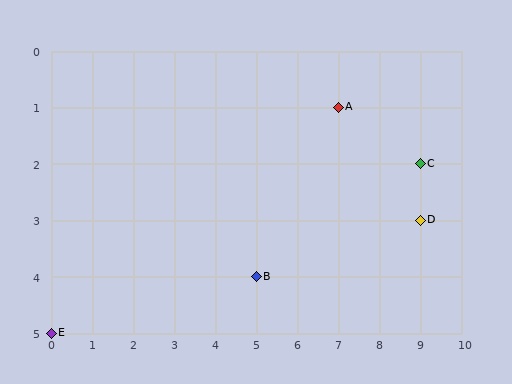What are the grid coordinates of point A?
Point A is at grid coordinates (7, 1).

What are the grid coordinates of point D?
Point D is at grid coordinates (9, 3).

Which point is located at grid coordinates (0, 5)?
Point E is at (0, 5).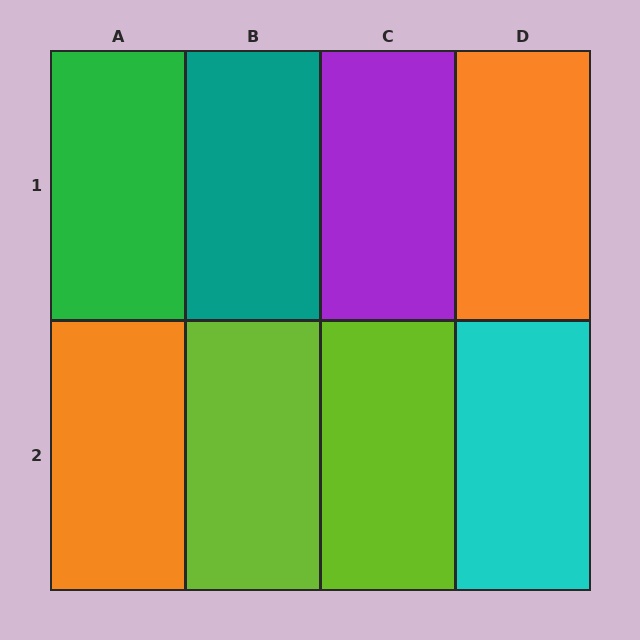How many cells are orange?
2 cells are orange.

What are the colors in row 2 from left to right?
Orange, lime, lime, cyan.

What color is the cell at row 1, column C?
Purple.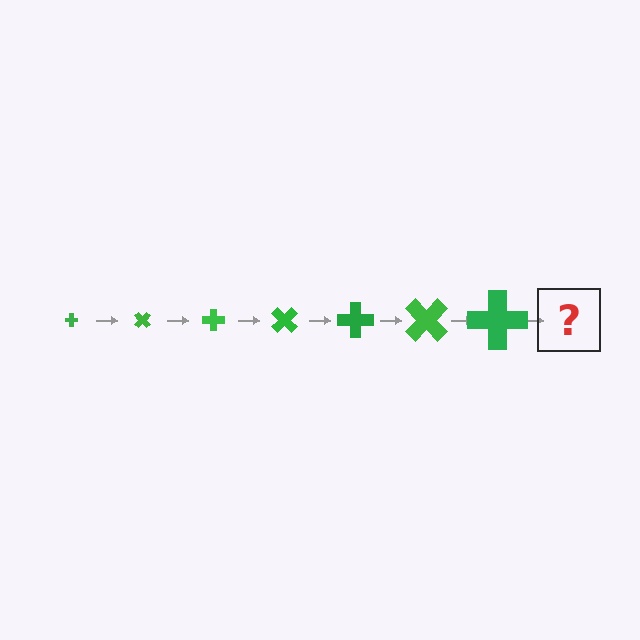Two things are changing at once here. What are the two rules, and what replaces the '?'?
The two rules are that the cross grows larger each step and it rotates 45 degrees each step. The '?' should be a cross, larger than the previous one and rotated 315 degrees from the start.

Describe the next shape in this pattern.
It should be a cross, larger than the previous one and rotated 315 degrees from the start.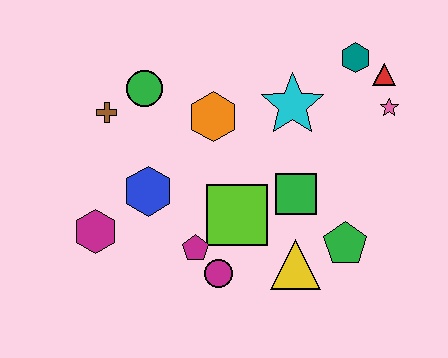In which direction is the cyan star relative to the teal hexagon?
The cyan star is to the left of the teal hexagon.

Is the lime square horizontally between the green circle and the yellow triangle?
Yes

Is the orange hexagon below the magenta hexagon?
No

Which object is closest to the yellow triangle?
The green pentagon is closest to the yellow triangle.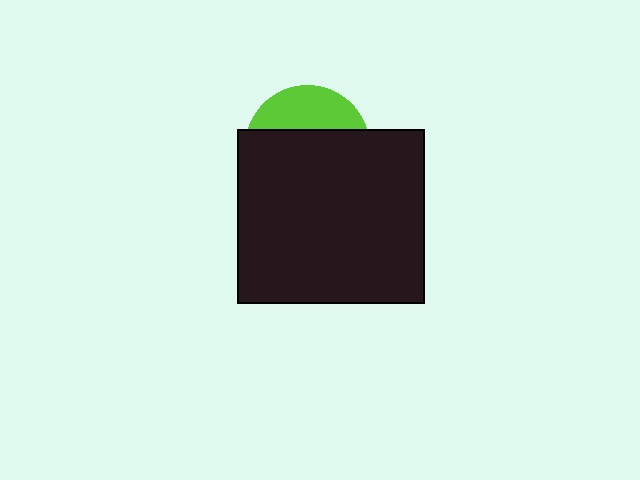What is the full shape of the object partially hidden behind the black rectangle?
The partially hidden object is a lime circle.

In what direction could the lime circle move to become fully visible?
The lime circle could move up. That would shift it out from behind the black rectangle entirely.